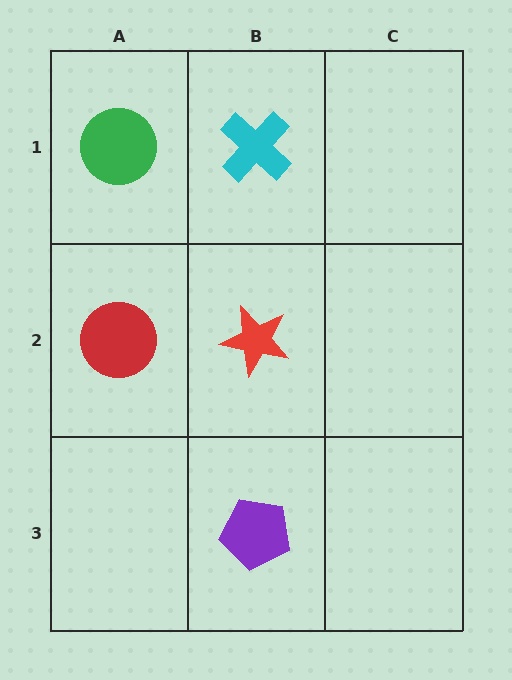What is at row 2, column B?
A red star.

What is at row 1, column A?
A green circle.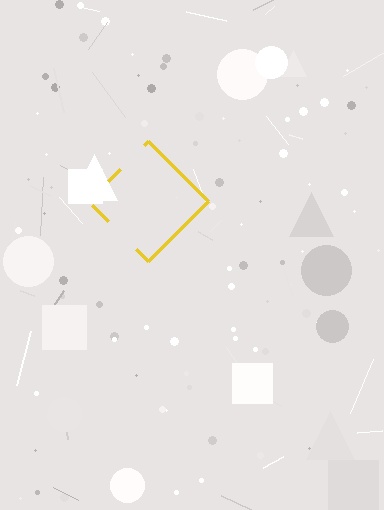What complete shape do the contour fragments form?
The contour fragments form a diamond.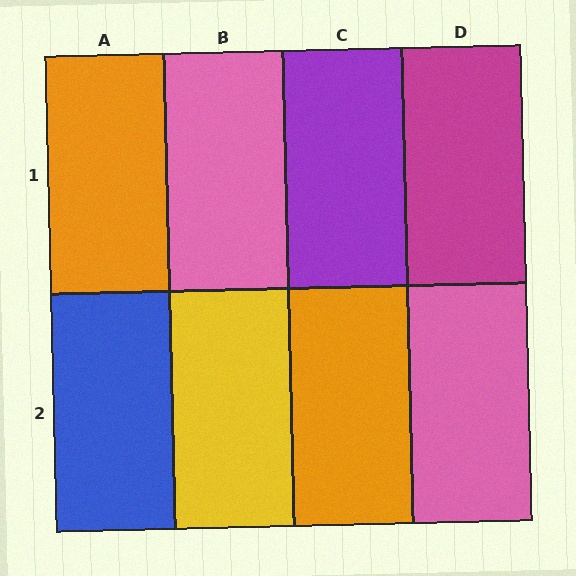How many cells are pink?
2 cells are pink.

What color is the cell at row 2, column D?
Pink.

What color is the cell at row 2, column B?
Yellow.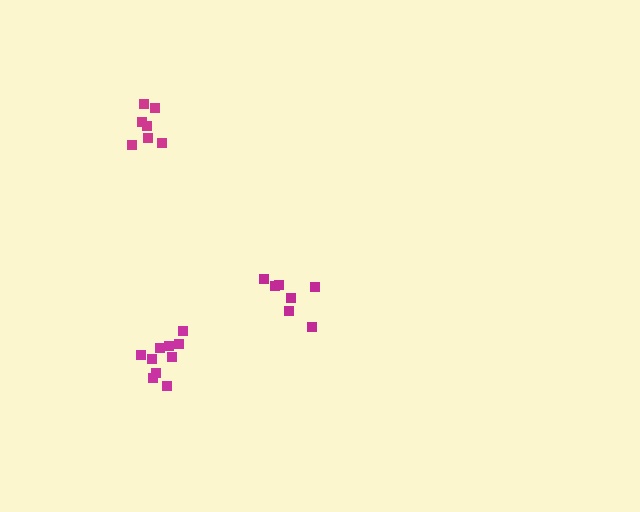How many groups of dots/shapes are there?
There are 3 groups.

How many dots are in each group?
Group 1: 7 dots, Group 2: 7 dots, Group 3: 10 dots (24 total).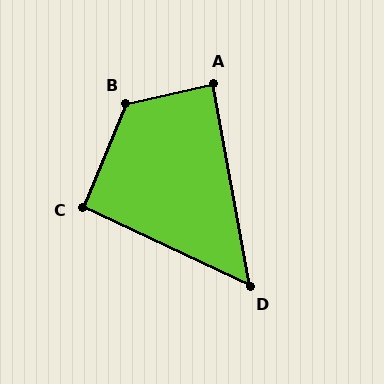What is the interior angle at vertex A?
Approximately 87 degrees (approximately right).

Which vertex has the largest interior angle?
B, at approximately 125 degrees.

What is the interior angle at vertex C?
Approximately 93 degrees (approximately right).